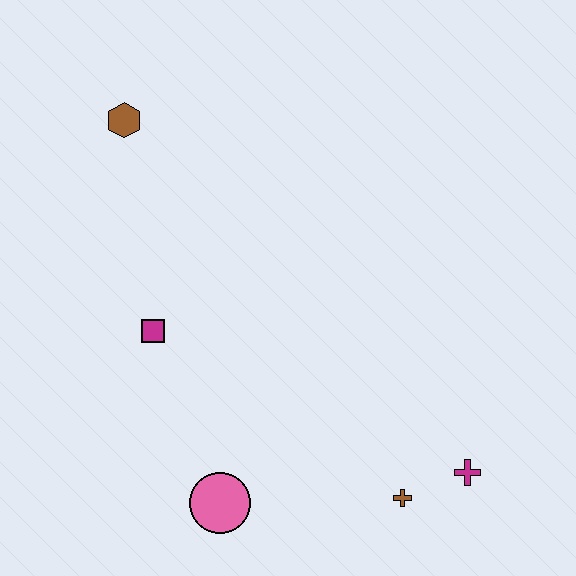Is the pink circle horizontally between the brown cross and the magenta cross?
No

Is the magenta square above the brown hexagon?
No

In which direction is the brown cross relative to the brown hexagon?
The brown cross is below the brown hexagon.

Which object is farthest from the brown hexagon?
The magenta cross is farthest from the brown hexagon.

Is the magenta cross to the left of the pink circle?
No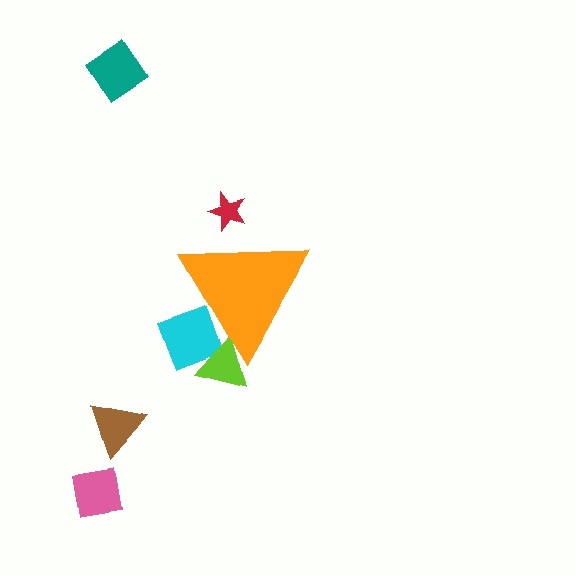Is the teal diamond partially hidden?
No, the teal diamond is fully visible.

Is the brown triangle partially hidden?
No, the brown triangle is fully visible.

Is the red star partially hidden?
Yes, the red star is partially hidden behind the orange triangle.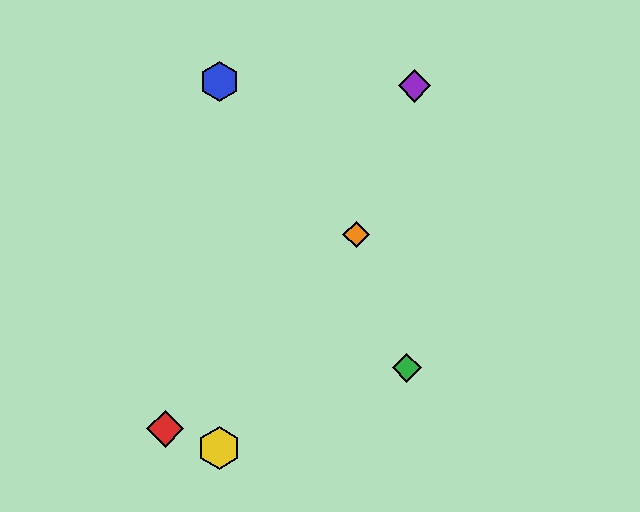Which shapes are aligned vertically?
The blue hexagon, the yellow hexagon are aligned vertically.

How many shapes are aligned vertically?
2 shapes (the blue hexagon, the yellow hexagon) are aligned vertically.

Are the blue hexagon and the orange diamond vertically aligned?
No, the blue hexagon is at x≈219 and the orange diamond is at x≈356.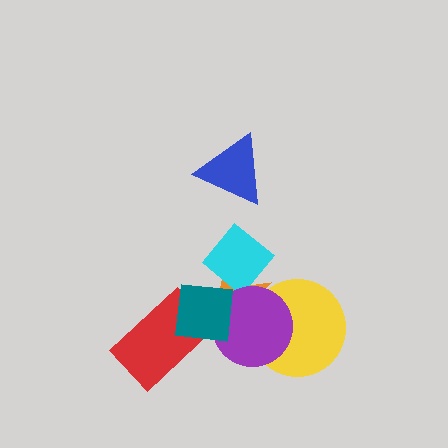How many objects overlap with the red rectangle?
2 objects overlap with the red rectangle.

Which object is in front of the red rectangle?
The teal square is in front of the red rectangle.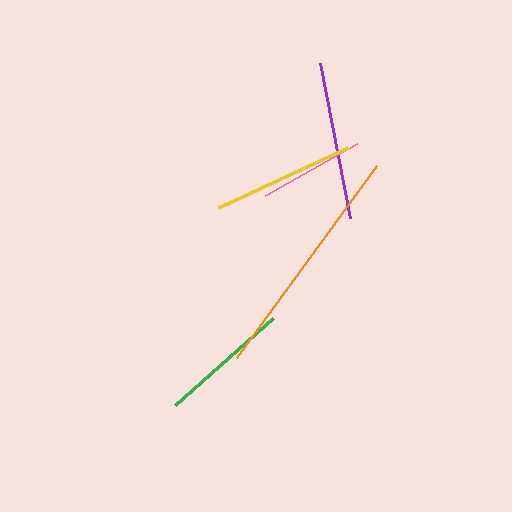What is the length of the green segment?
The green segment is approximately 131 pixels long.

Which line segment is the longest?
The orange line is the longest at approximately 237 pixels.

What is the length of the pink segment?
The pink segment is approximately 105 pixels long.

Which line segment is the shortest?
The pink line is the shortest at approximately 105 pixels.